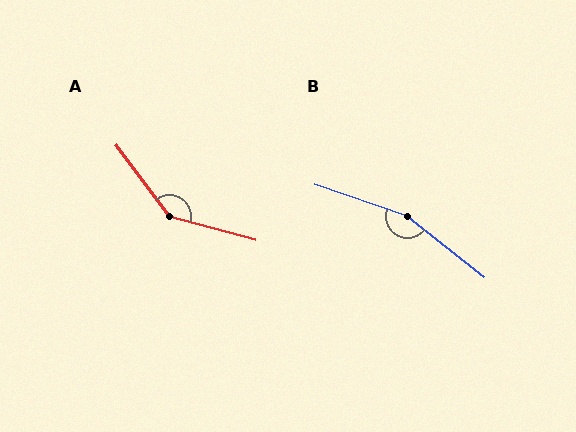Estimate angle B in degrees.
Approximately 160 degrees.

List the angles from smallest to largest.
A (142°), B (160°).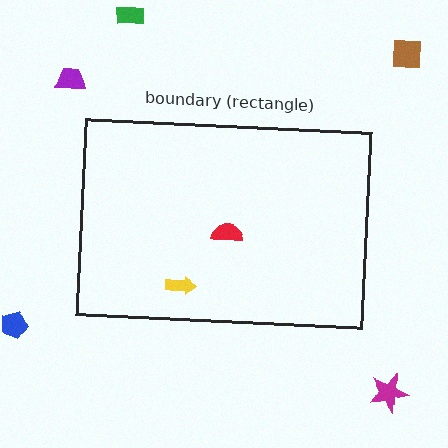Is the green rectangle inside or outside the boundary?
Outside.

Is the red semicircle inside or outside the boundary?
Inside.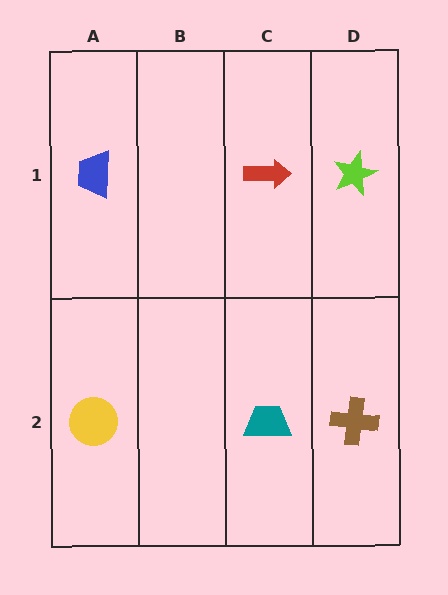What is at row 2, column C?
A teal trapezoid.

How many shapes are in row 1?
3 shapes.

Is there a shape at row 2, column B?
No, that cell is empty.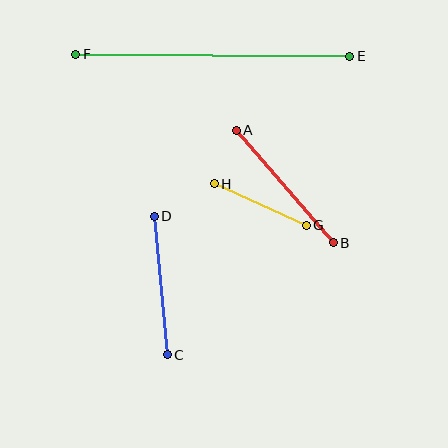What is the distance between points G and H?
The distance is approximately 101 pixels.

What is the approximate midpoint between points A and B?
The midpoint is at approximately (285, 187) pixels.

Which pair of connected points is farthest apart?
Points E and F are farthest apart.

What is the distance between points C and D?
The distance is approximately 139 pixels.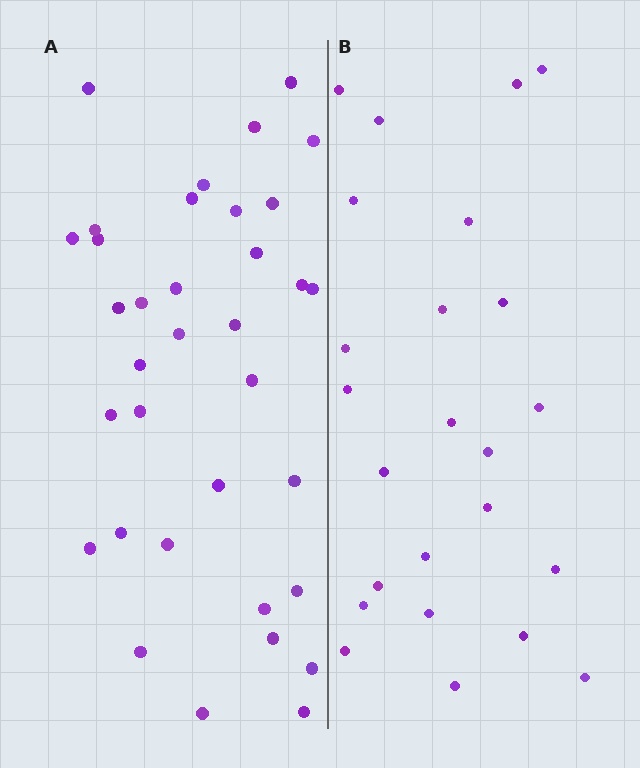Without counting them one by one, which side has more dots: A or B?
Region A (the left region) has more dots.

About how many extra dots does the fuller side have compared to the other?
Region A has roughly 12 or so more dots than region B.